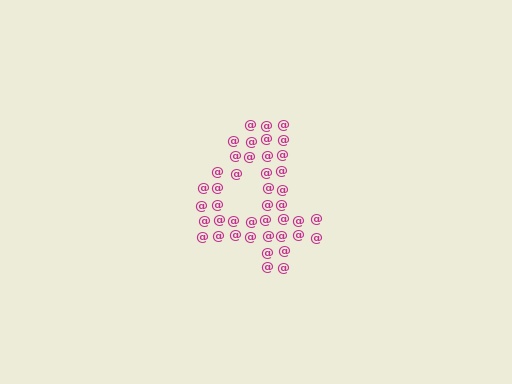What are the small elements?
The small elements are at signs.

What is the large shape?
The large shape is the digit 4.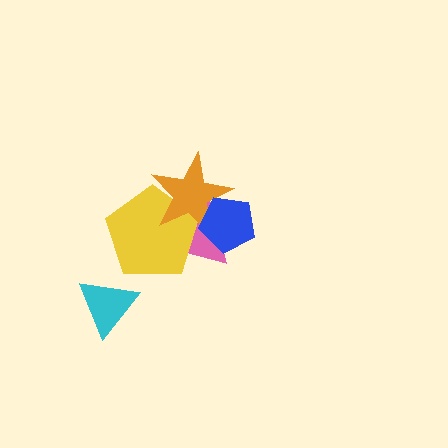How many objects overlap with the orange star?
3 objects overlap with the orange star.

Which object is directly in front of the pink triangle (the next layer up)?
The yellow pentagon is directly in front of the pink triangle.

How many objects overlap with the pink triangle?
3 objects overlap with the pink triangle.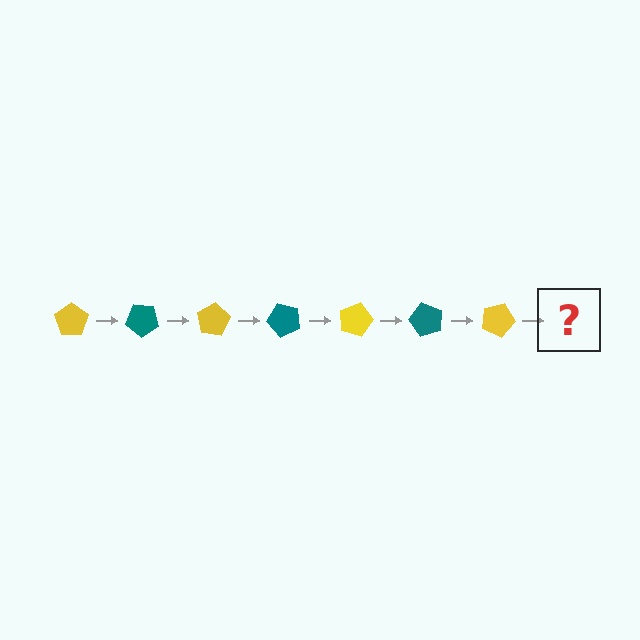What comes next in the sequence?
The next element should be a teal pentagon, rotated 280 degrees from the start.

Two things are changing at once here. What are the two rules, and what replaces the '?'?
The two rules are that it rotates 40 degrees each step and the color cycles through yellow and teal. The '?' should be a teal pentagon, rotated 280 degrees from the start.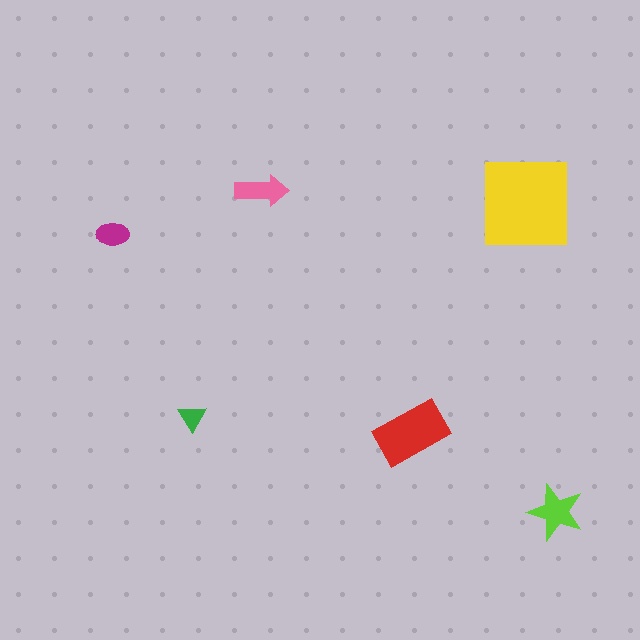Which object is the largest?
The yellow square.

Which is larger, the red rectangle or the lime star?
The red rectangle.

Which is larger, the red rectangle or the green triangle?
The red rectangle.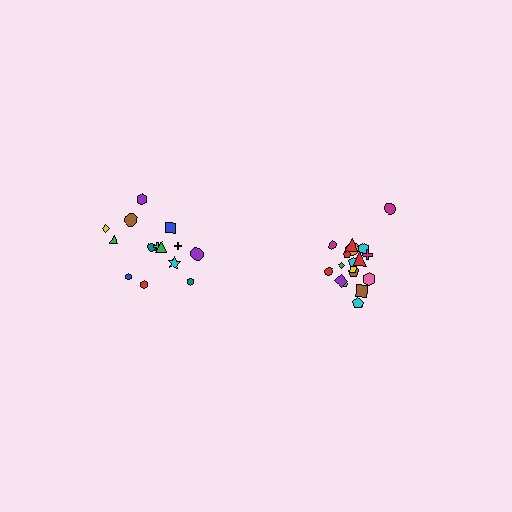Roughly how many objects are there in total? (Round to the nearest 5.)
Roughly 35 objects in total.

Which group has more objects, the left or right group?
The right group.